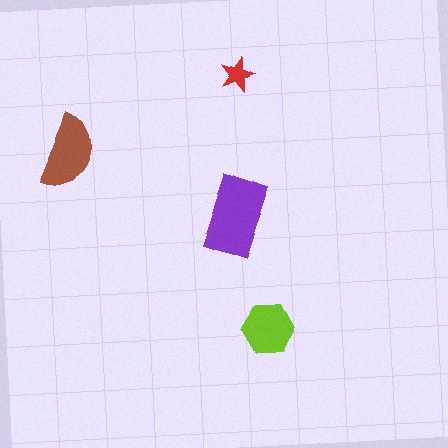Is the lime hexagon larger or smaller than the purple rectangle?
Smaller.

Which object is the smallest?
The red star.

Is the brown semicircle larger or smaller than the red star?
Larger.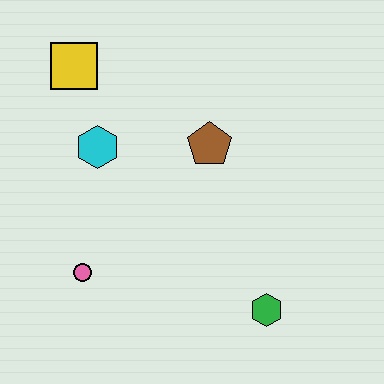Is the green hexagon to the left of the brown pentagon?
No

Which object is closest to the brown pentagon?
The cyan hexagon is closest to the brown pentagon.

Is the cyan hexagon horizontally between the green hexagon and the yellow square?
Yes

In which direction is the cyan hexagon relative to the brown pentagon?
The cyan hexagon is to the left of the brown pentagon.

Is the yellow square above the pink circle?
Yes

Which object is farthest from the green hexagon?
The yellow square is farthest from the green hexagon.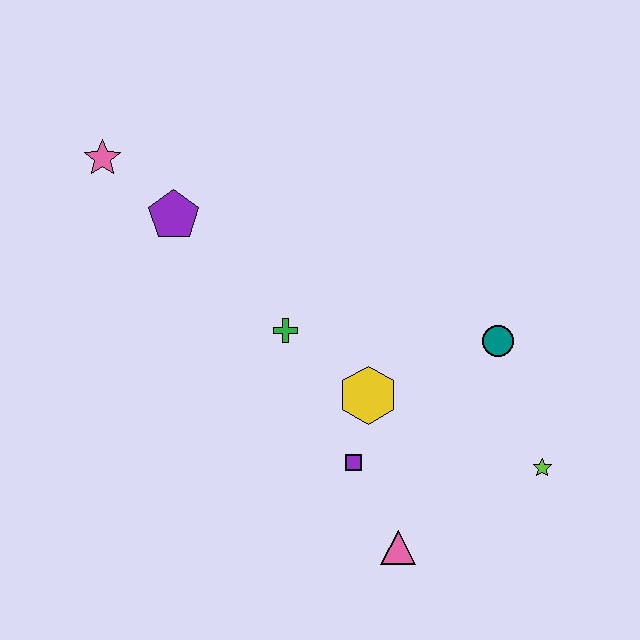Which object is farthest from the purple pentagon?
The lime star is farthest from the purple pentagon.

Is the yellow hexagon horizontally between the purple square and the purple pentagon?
No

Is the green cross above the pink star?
No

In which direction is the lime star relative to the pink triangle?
The lime star is to the right of the pink triangle.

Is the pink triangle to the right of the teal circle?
No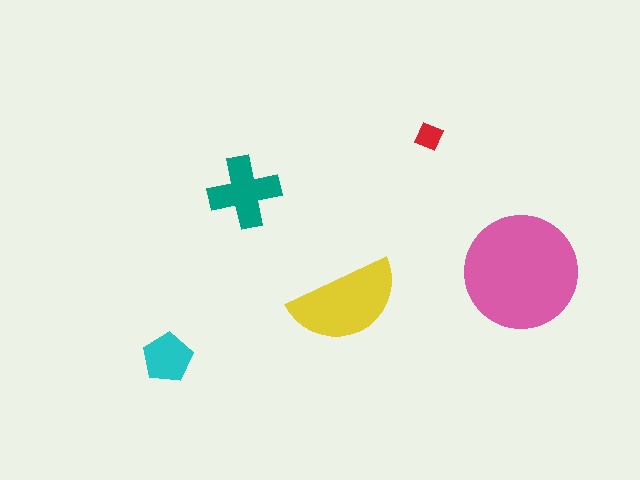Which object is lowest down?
The cyan pentagon is bottommost.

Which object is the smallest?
The red diamond.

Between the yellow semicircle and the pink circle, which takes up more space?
The pink circle.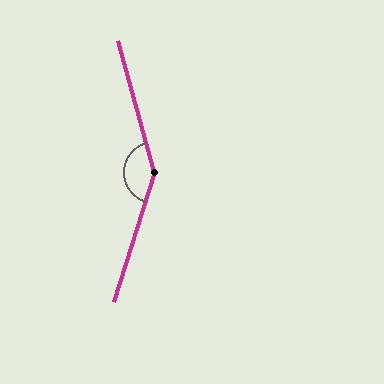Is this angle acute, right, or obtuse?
It is obtuse.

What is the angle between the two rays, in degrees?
Approximately 147 degrees.